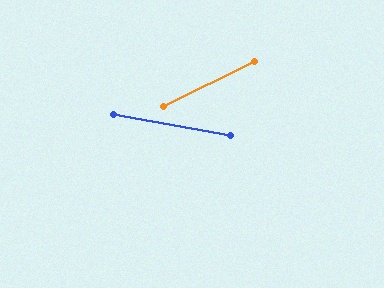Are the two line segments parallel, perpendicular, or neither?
Neither parallel nor perpendicular — they differ by about 37°.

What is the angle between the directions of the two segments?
Approximately 37 degrees.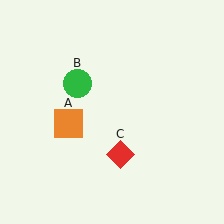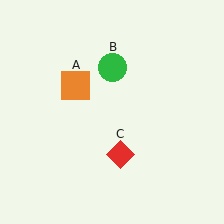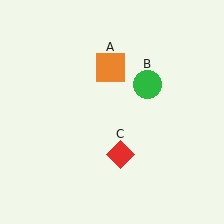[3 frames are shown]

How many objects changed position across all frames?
2 objects changed position: orange square (object A), green circle (object B).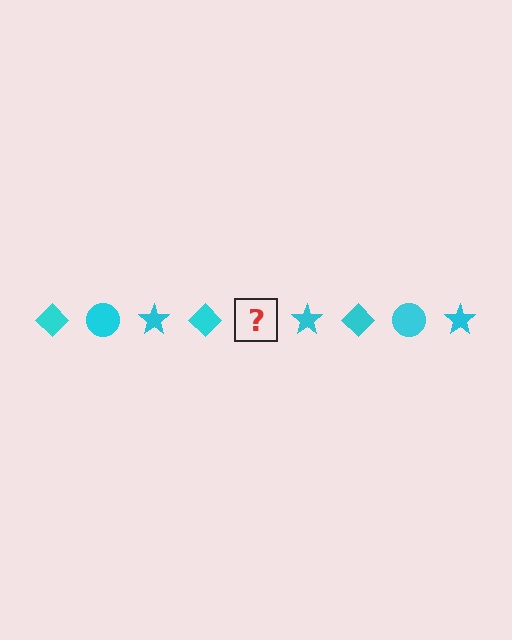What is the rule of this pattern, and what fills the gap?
The rule is that the pattern cycles through diamond, circle, star shapes in cyan. The gap should be filled with a cyan circle.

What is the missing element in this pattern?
The missing element is a cyan circle.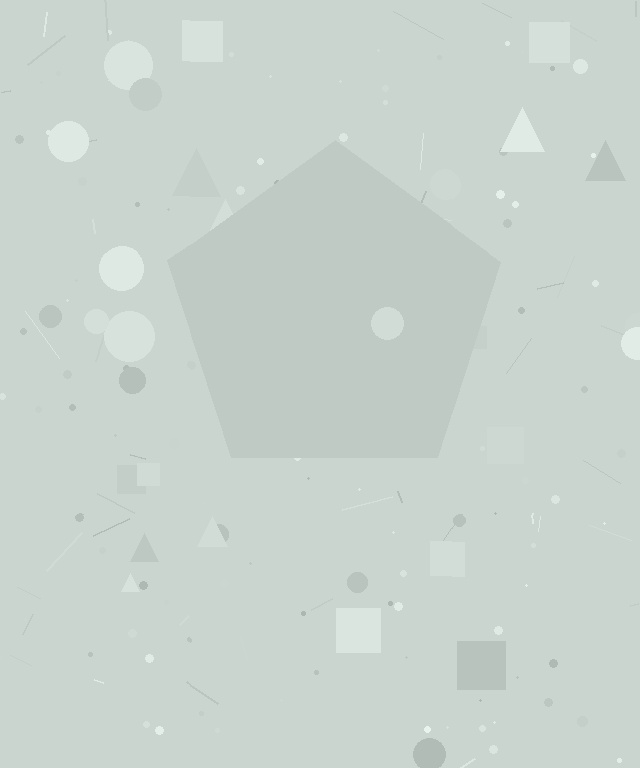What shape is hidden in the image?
A pentagon is hidden in the image.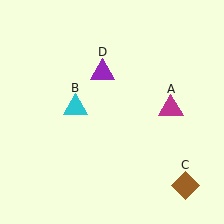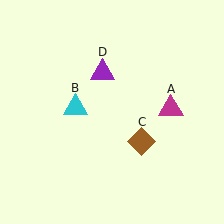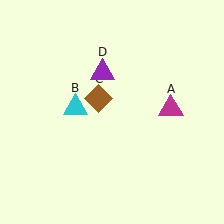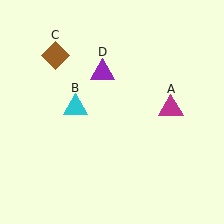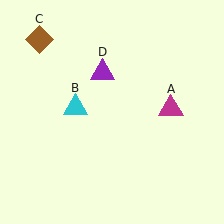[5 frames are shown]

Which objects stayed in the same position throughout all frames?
Magenta triangle (object A) and cyan triangle (object B) and purple triangle (object D) remained stationary.